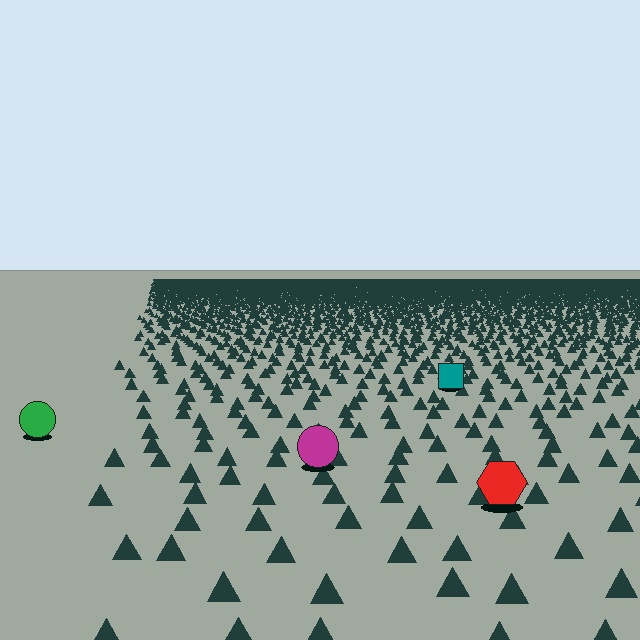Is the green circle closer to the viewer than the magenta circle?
No. The magenta circle is closer — you can tell from the texture gradient: the ground texture is coarser near it.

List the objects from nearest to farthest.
From nearest to farthest: the red hexagon, the magenta circle, the green circle, the teal square.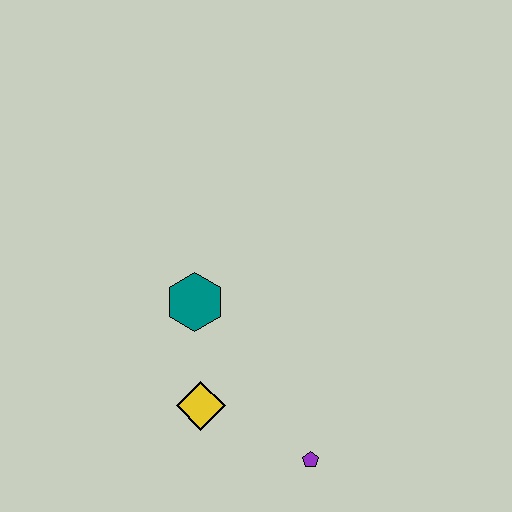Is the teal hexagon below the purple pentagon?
No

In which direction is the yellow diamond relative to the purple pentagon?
The yellow diamond is to the left of the purple pentagon.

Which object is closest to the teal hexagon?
The yellow diamond is closest to the teal hexagon.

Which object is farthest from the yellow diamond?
The purple pentagon is farthest from the yellow diamond.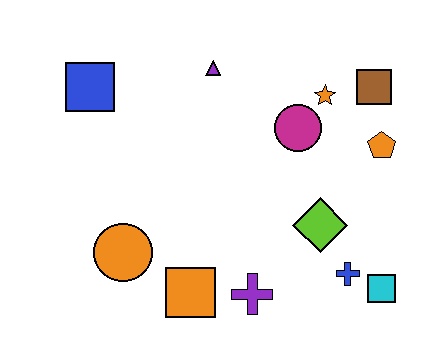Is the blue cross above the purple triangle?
No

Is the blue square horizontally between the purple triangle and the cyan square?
No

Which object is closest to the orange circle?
The orange square is closest to the orange circle.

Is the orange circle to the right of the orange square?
No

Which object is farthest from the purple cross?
The blue square is farthest from the purple cross.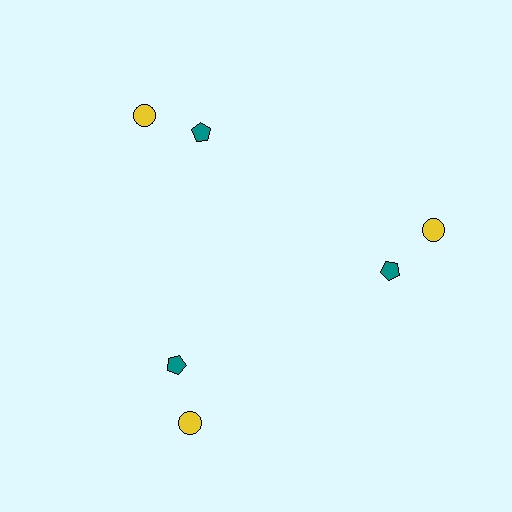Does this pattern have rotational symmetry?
Yes, this pattern has 3-fold rotational symmetry. It looks the same after rotating 120 degrees around the center.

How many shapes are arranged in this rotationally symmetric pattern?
There are 6 shapes, arranged in 3 groups of 2.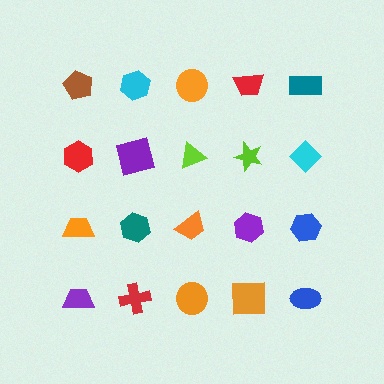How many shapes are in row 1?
5 shapes.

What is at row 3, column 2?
A teal hexagon.